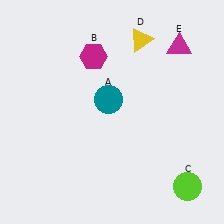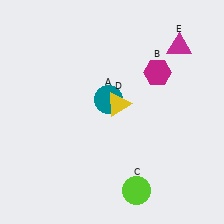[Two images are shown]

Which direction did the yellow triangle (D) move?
The yellow triangle (D) moved down.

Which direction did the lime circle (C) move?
The lime circle (C) moved left.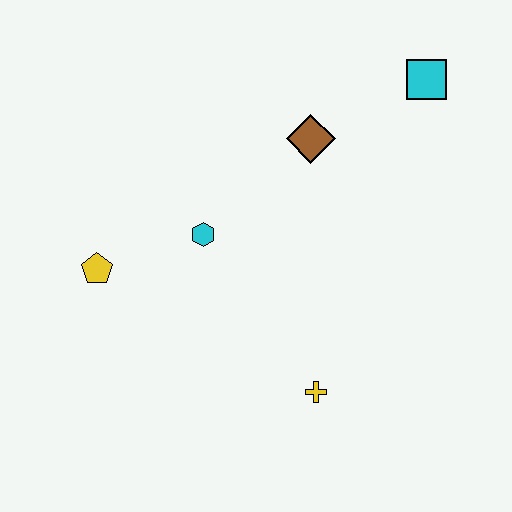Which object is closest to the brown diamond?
The cyan square is closest to the brown diamond.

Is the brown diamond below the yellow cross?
No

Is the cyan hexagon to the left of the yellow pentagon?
No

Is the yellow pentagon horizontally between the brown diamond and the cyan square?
No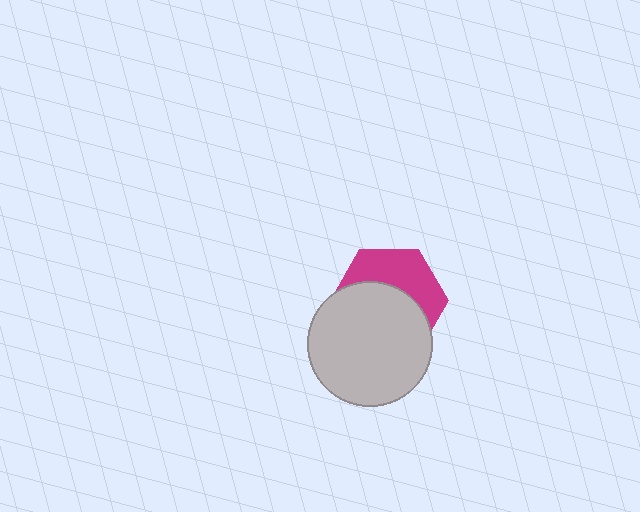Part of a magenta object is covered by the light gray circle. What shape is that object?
It is a hexagon.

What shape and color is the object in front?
The object in front is a light gray circle.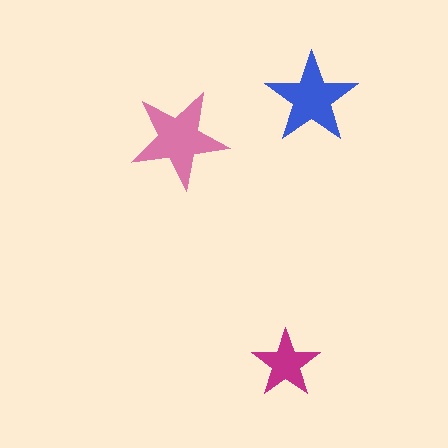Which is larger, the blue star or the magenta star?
The blue one.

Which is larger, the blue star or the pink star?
The pink one.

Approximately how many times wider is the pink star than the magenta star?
About 1.5 times wider.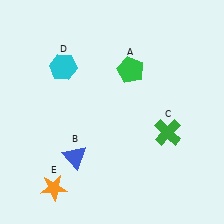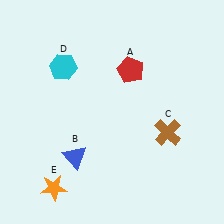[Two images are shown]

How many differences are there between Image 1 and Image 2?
There are 2 differences between the two images.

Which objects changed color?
A changed from green to red. C changed from green to brown.